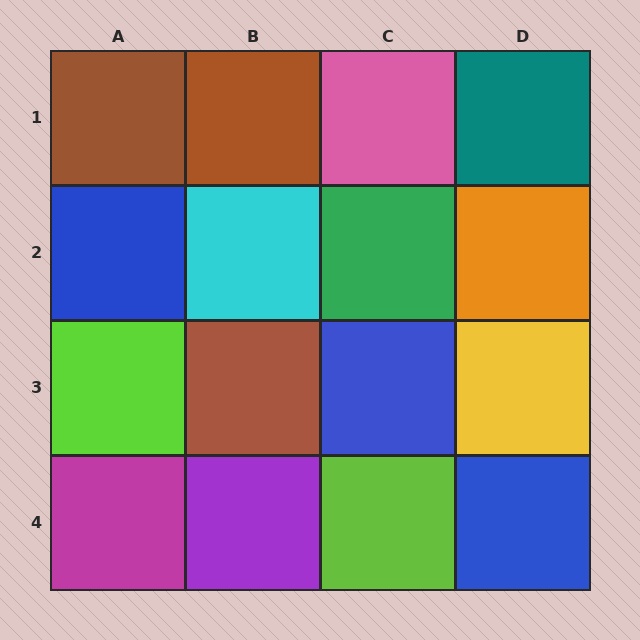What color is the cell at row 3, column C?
Blue.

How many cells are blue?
3 cells are blue.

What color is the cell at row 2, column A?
Blue.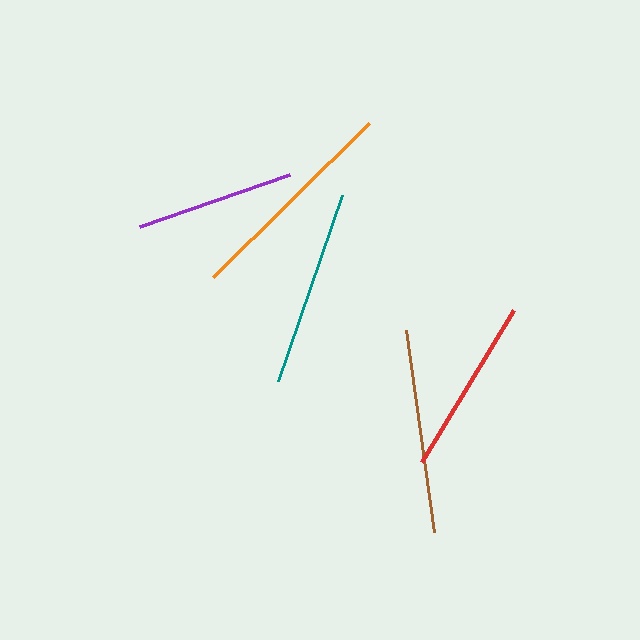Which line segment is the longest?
The orange line is the longest at approximately 219 pixels.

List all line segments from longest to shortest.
From longest to shortest: orange, brown, teal, red, purple.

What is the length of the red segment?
The red segment is approximately 178 pixels long.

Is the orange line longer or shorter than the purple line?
The orange line is longer than the purple line.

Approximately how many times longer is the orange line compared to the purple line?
The orange line is approximately 1.4 times the length of the purple line.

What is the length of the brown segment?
The brown segment is approximately 203 pixels long.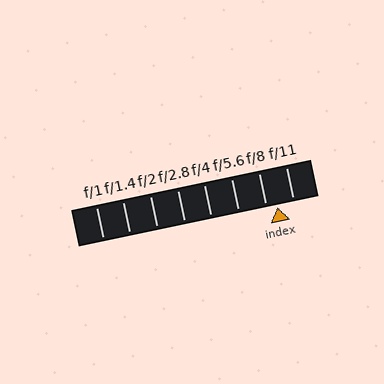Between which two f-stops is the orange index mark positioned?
The index mark is between f/8 and f/11.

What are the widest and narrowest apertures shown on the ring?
The widest aperture shown is f/1 and the narrowest is f/11.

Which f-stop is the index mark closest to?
The index mark is closest to f/8.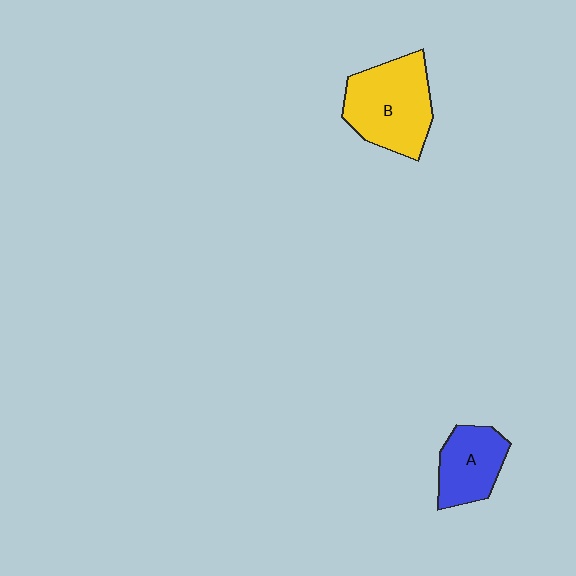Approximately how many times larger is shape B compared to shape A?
Approximately 1.5 times.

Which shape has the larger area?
Shape B (yellow).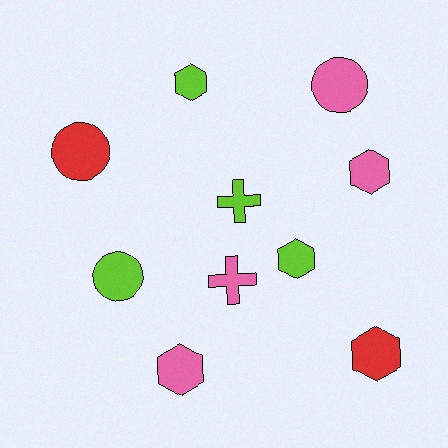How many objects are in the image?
There are 10 objects.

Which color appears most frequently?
Lime, with 4 objects.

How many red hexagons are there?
There is 1 red hexagon.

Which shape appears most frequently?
Hexagon, with 5 objects.